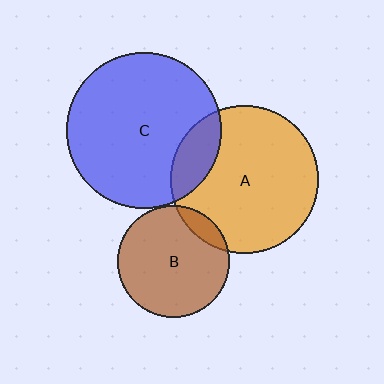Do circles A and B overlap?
Yes.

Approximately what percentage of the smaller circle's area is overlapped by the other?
Approximately 10%.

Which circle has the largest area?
Circle C (blue).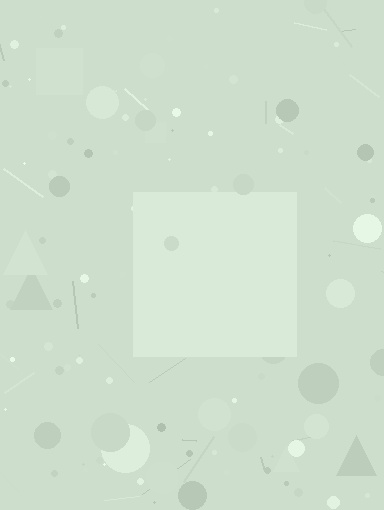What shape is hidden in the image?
A square is hidden in the image.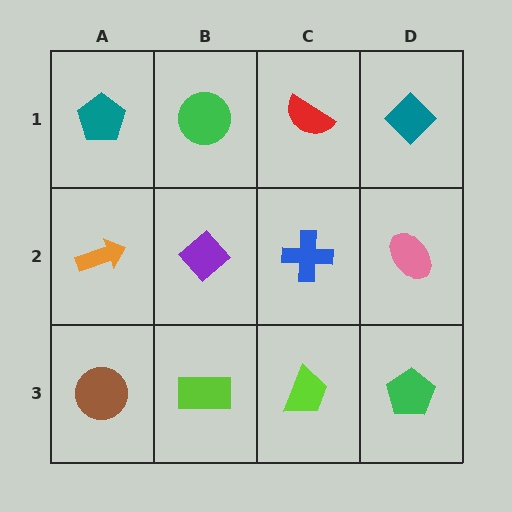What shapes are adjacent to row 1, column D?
A pink ellipse (row 2, column D), a red semicircle (row 1, column C).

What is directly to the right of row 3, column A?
A lime rectangle.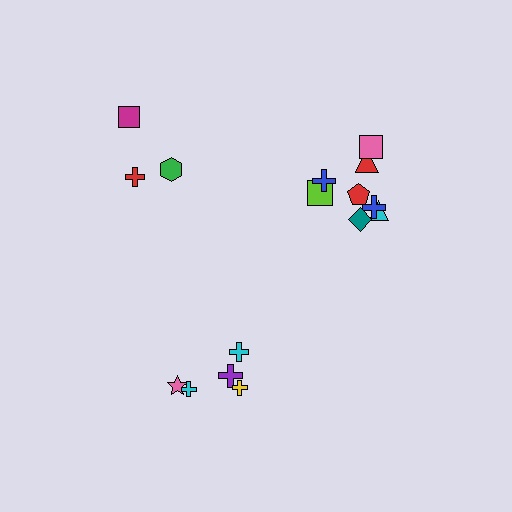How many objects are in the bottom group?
There are 5 objects.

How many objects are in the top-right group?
There are 8 objects.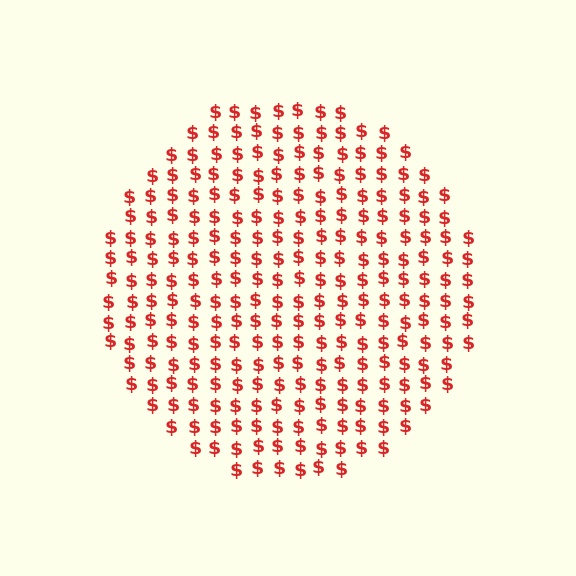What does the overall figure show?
The overall figure shows a circle.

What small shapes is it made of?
It is made of small dollar signs.